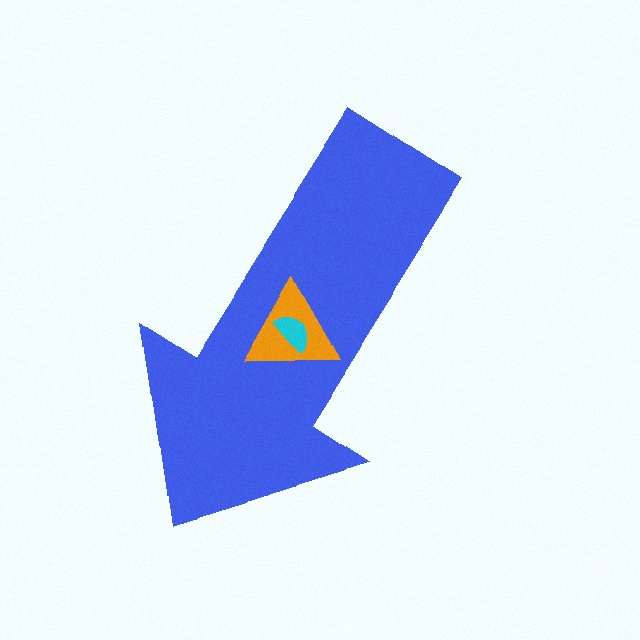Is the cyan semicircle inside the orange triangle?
Yes.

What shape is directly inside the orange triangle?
The cyan semicircle.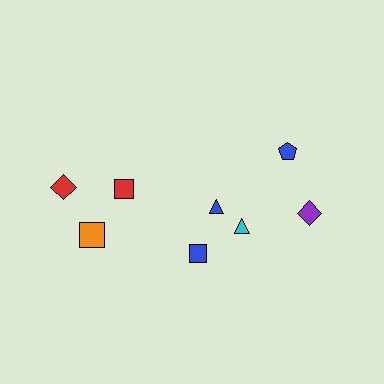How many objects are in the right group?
There are 5 objects.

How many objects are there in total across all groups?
There are 8 objects.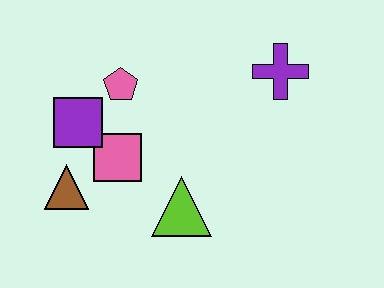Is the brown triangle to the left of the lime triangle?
Yes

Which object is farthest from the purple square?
The purple cross is farthest from the purple square.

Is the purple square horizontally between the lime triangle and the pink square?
No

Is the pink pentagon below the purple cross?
Yes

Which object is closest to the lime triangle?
The pink square is closest to the lime triangle.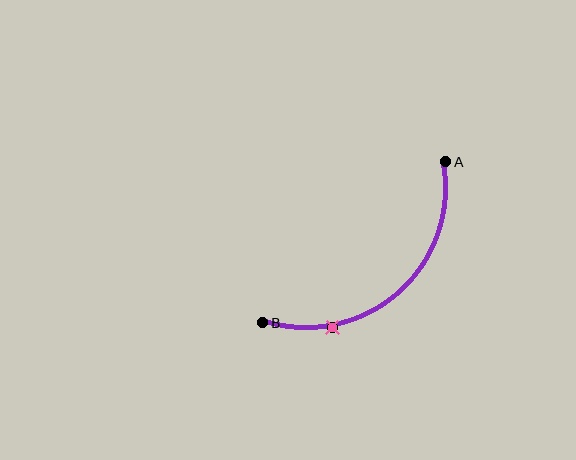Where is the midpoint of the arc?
The arc midpoint is the point on the curve farthest from the straight line joining A and B. It sits below and to the right of that line.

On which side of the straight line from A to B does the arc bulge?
The arc bulges below and to the right of the straight line connecting A and B.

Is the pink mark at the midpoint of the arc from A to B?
No. The pink mark lies on the arc but is closer to endpoint B. The arc midpoint would be at the point on the curve equidistant along the arc from both A and B.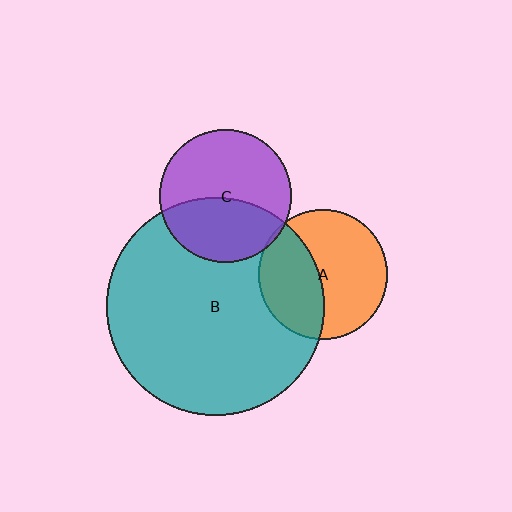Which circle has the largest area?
Circle B (teal).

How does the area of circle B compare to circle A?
Approximately 2.9 times.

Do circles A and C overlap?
Yes.